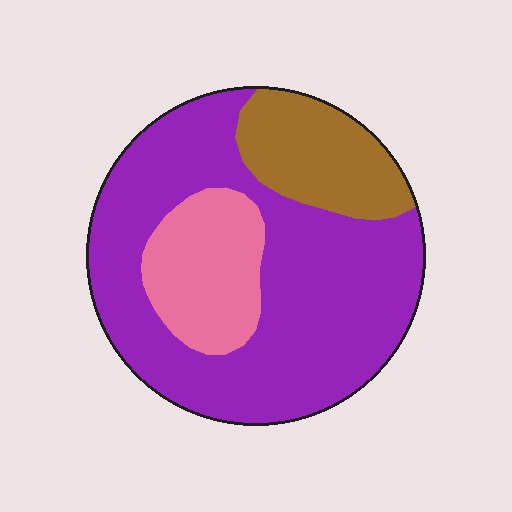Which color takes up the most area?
Purple, at roughly 65%.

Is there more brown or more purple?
Purple.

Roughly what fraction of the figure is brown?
Brown covers about 15% of the figure.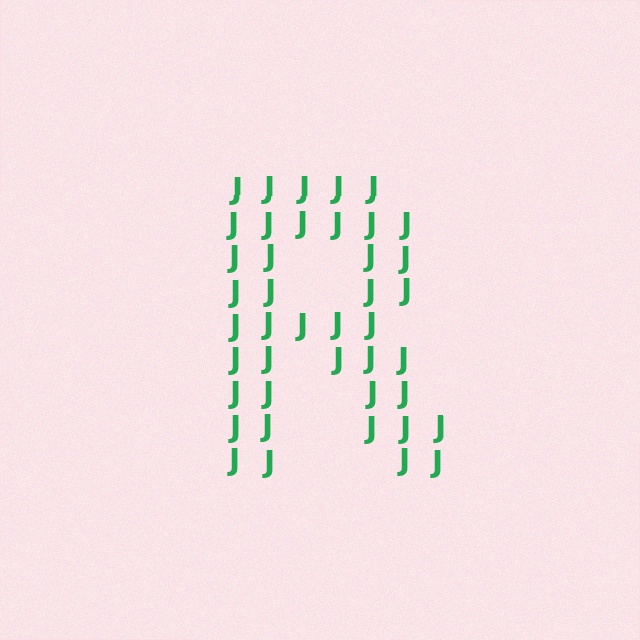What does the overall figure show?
The overall figure shows the letter R.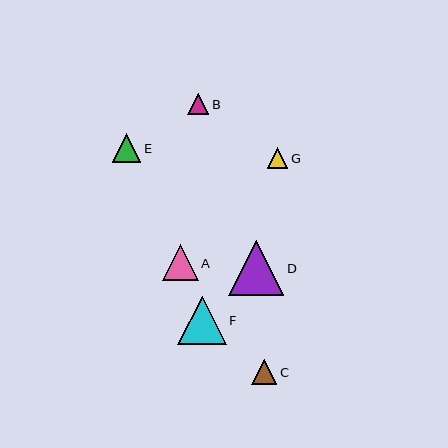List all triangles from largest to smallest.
From largest to smallest: D, F, A, E, C, B, G.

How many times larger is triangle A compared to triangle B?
Triangle A is approximately 1.7 times the size of triangle B.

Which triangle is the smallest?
Triangle G is the smallest with a size of approximately 20 pixels.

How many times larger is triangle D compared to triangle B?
Triangle D is approximately 2.6 times the size of triangle B.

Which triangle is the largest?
Triangle D is the largest with a size of approximately 55 pixels.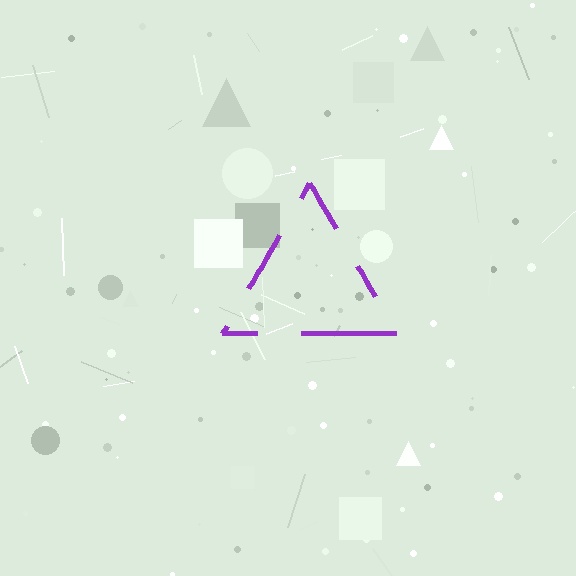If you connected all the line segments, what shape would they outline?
They would outline a triangle.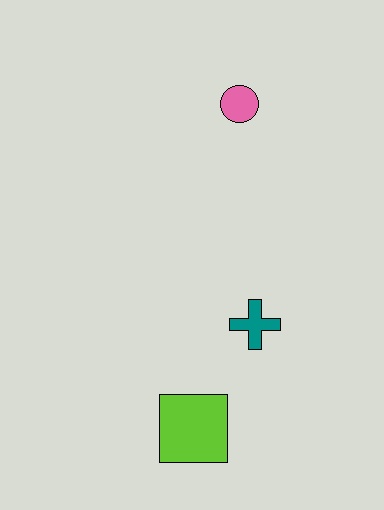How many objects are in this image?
There are 3 objects.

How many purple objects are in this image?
There are no purple objects.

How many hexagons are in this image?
There are no hexagons.